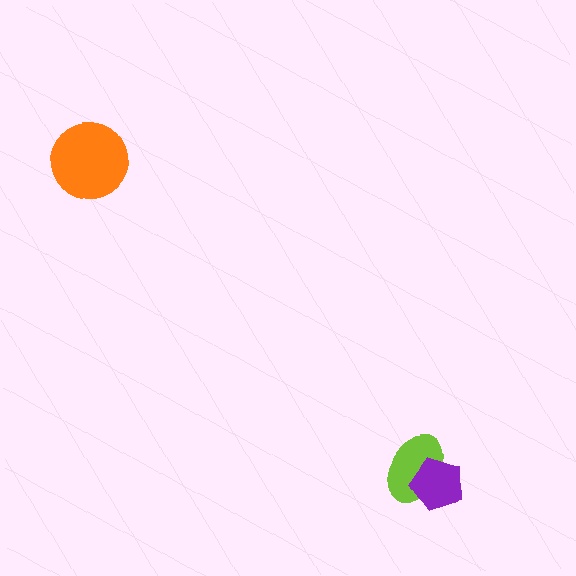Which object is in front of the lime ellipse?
The purple pentagon is in front of the lime ellipse.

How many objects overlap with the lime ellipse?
1 object overlaps with the lime ellipse.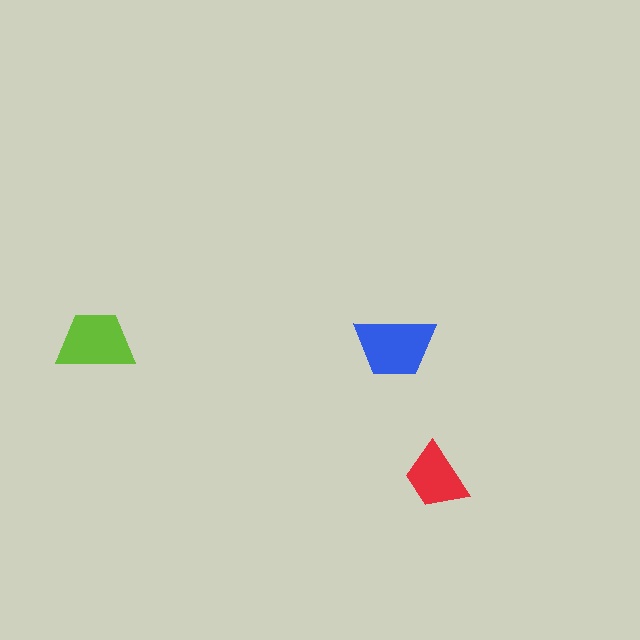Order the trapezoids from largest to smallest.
the blue one, the lime one, the red one.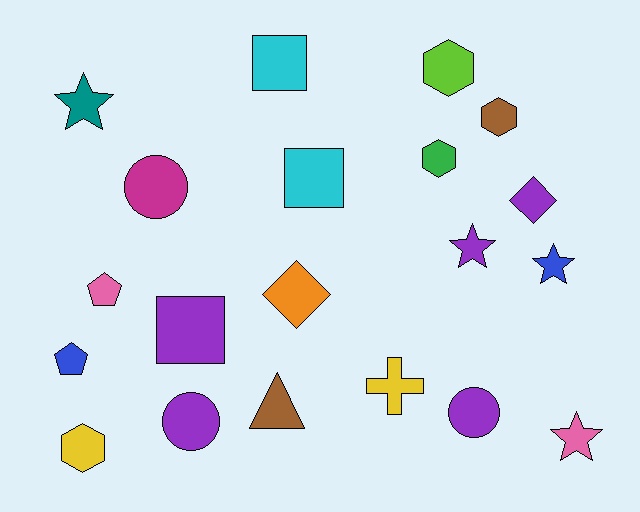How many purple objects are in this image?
There are 5 purple objects.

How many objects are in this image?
There are 20 objects.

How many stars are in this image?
There are 4 stars.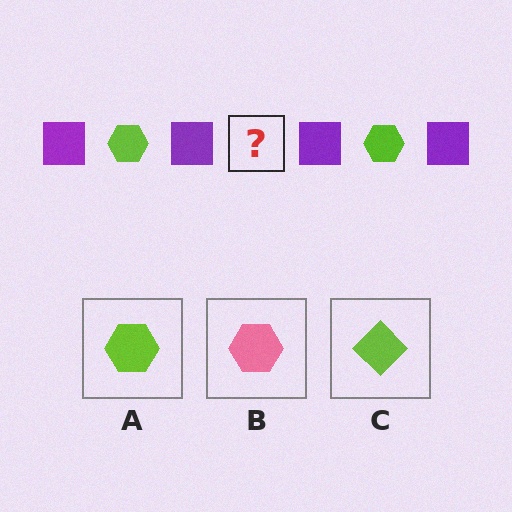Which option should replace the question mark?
Option A.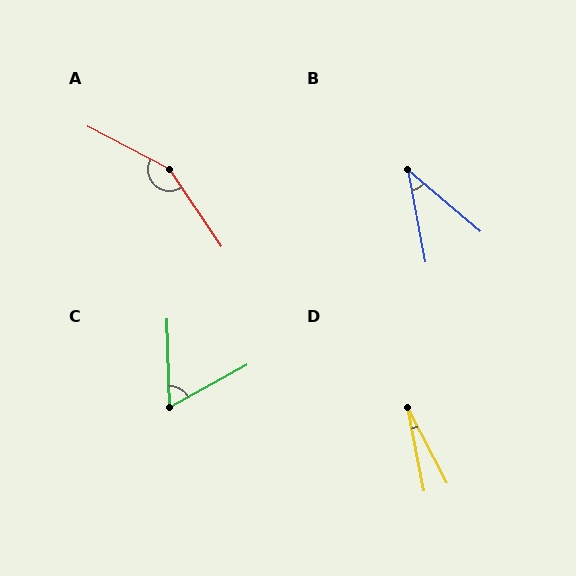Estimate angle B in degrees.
Approximately 39 degrees.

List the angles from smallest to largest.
D (16°), B (39°), C (63°), A (151°).